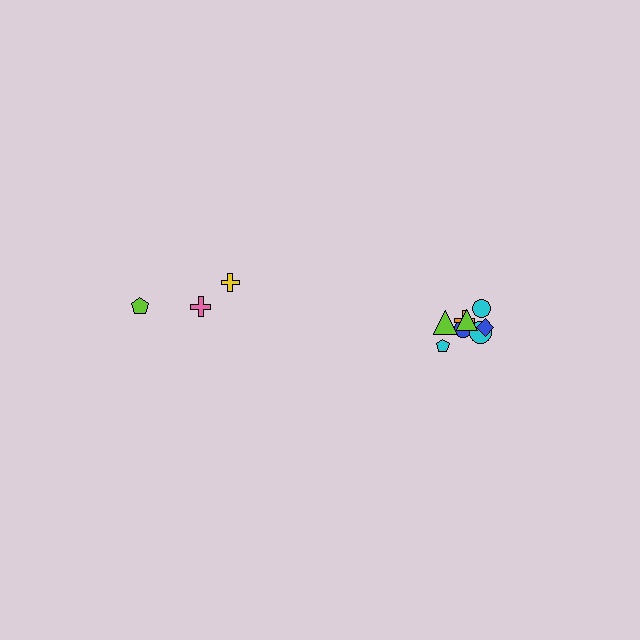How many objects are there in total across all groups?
There are 11 objects.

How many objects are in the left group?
There are 3 objects.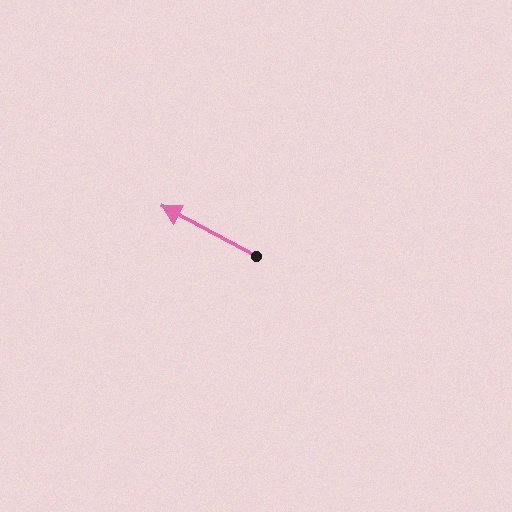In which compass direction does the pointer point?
Northwest.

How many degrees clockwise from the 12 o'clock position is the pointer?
Approximately 298 degrees.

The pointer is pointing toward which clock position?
Roughly 10 o'clock.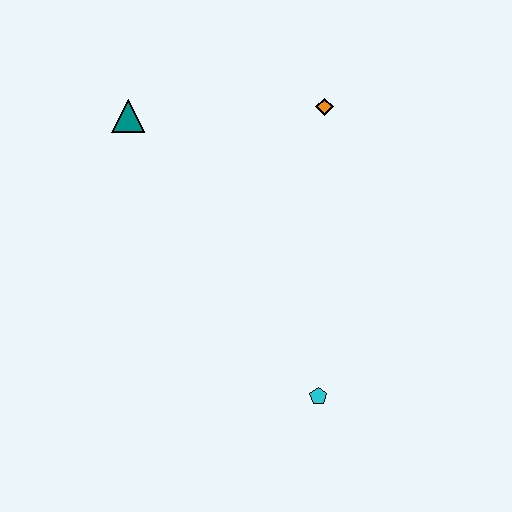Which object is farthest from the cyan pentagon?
The teal triangle is farthest from the cyan pentagon.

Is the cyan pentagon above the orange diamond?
No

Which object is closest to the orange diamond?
The teal triangle is closest to the orange diamond.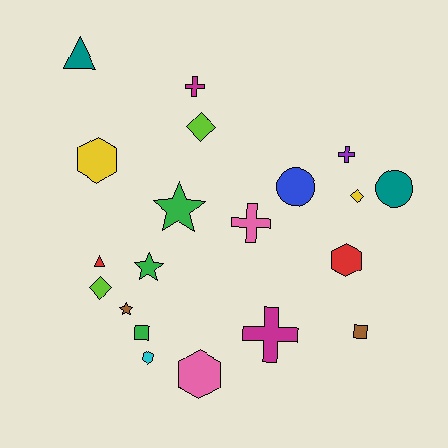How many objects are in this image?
There are 20 objects.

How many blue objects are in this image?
There is 1 blue object.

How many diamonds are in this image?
There are 3 diamonds.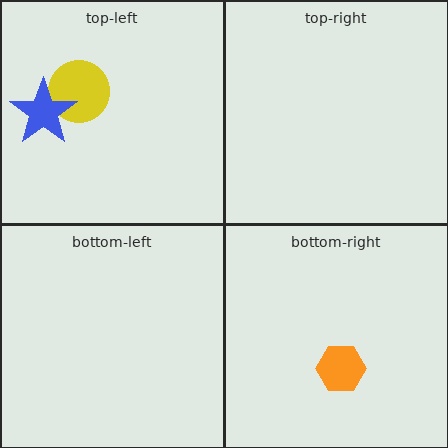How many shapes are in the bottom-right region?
1.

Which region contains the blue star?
The top-left region.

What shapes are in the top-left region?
The yellow circle, the blue star.